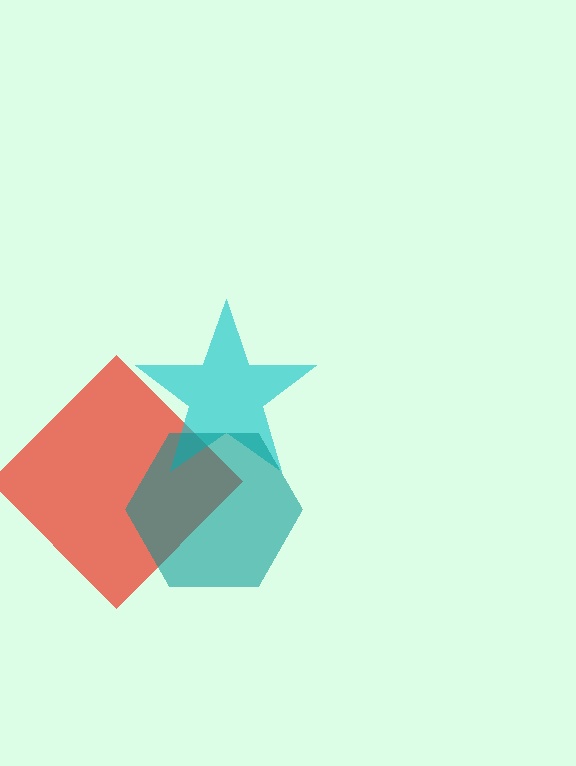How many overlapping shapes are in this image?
There are 3 overlapping shapes in the image.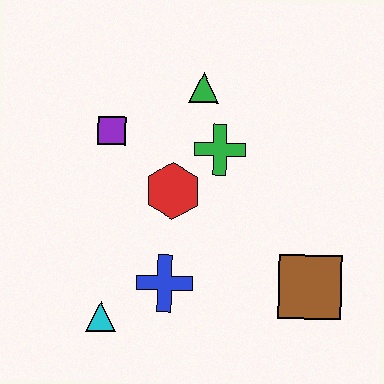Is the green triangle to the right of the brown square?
No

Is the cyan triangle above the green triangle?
No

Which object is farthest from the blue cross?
The green triangle is farthest from the blue cross.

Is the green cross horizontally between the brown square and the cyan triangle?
Yes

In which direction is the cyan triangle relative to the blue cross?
The cyan triangle is to the left of the blue cross.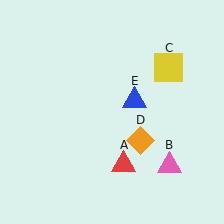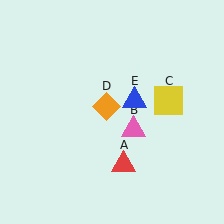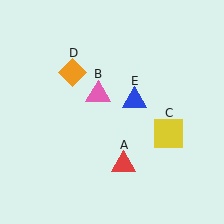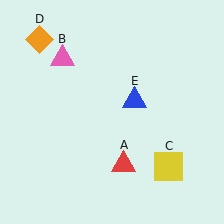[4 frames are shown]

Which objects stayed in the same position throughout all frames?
Red triangle (object A) and blue triangle (object E) remained stationary.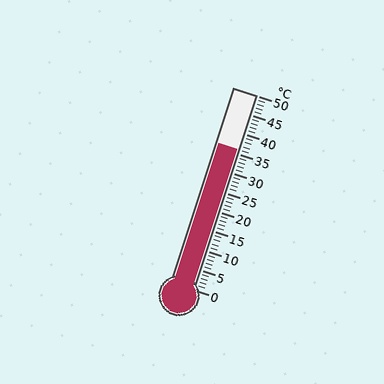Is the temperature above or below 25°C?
The temperature is above 25°C.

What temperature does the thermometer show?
The thermometer shows approximately 36°C.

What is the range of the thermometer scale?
The thermometer scale ranges from 0°C to 50°C.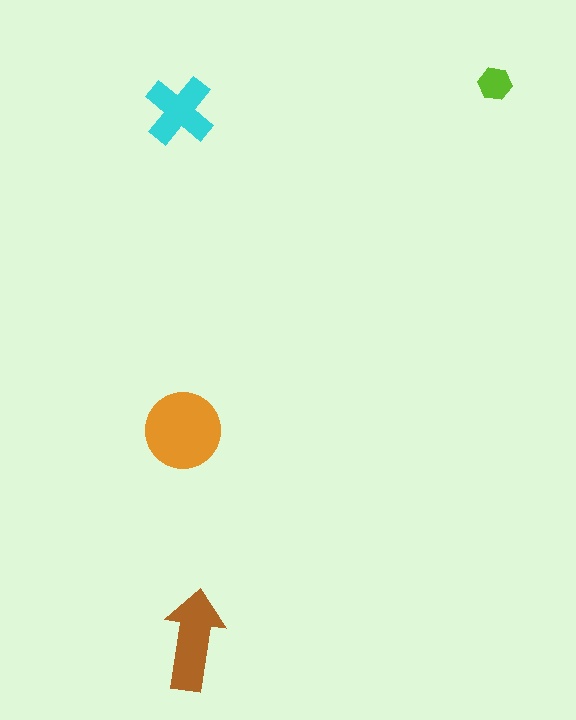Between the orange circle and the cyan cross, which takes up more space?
The orange circle.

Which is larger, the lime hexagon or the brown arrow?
The brown arrow.